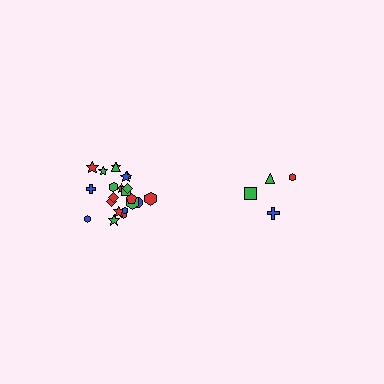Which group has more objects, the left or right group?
The left group.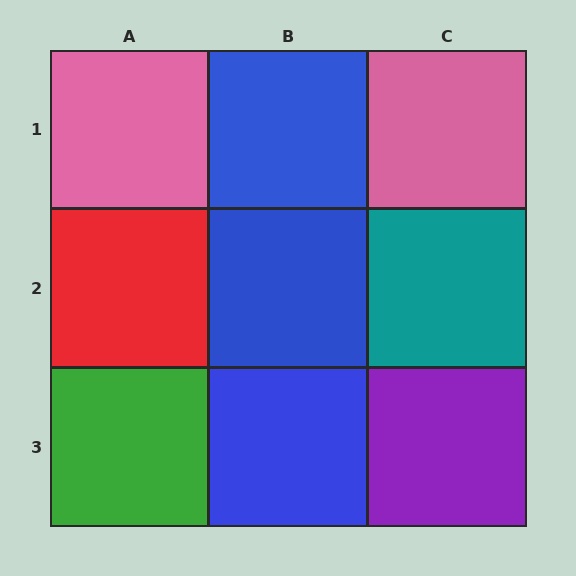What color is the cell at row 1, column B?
Blue.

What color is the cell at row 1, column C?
Pink.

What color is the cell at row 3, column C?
Purple.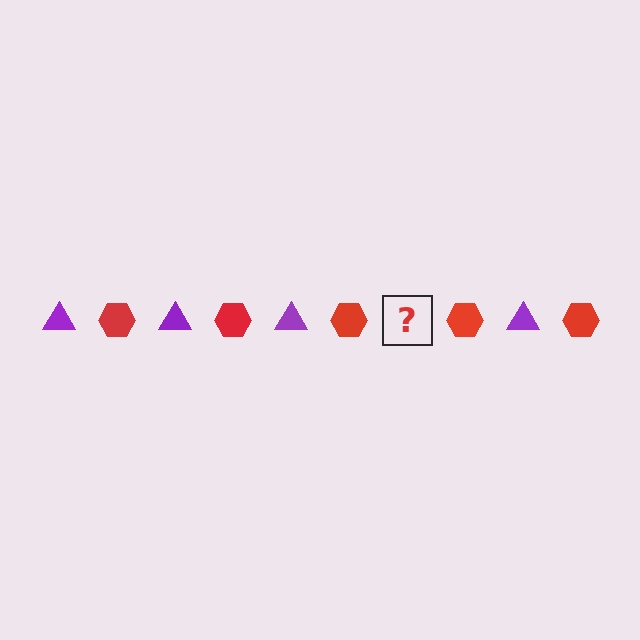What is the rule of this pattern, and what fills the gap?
The rule is that the pattern alternates between purple triangle and red hexagon. The gap should be filled with a purple triangle.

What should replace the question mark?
The question mark should be replaced with a purple triangle.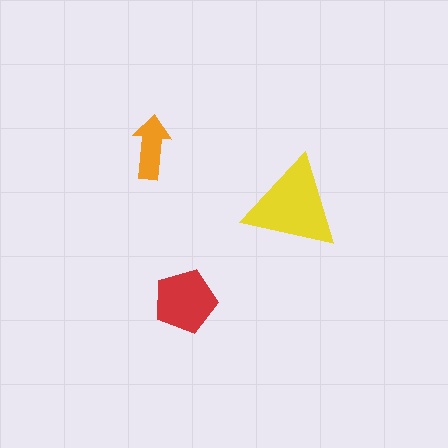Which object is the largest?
The yellow triangle.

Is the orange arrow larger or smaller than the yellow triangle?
Smaller.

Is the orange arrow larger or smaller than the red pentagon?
Smaller.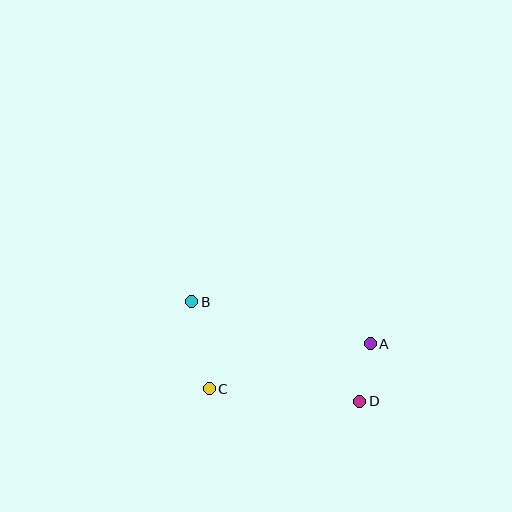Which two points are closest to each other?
Points A and D are closest to each other.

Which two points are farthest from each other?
Points B and D are farthest from each other.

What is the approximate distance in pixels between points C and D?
The distance between C and D is approximately 151 pixels.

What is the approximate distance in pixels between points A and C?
The distance between A and C is approximately 167 pixels.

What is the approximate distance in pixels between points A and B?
The distance between A and B is approximately 183 pixels.